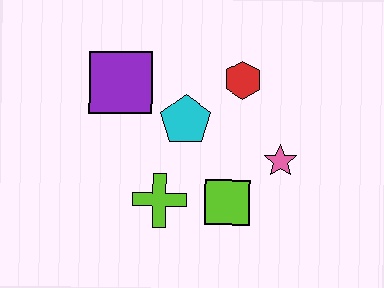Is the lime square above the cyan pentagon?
No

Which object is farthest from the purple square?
The pink star is farthest from the purple square.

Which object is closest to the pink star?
The lime square is closest to the pink star.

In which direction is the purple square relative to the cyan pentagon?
The purple square is to the left of the cyan pentagon.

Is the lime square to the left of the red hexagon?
Yes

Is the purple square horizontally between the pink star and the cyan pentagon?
No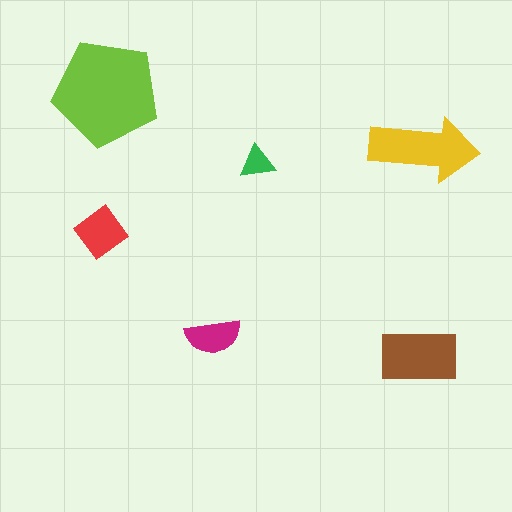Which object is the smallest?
The green triangle.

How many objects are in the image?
There are 6 objects in the image.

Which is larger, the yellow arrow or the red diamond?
The yellow arrow.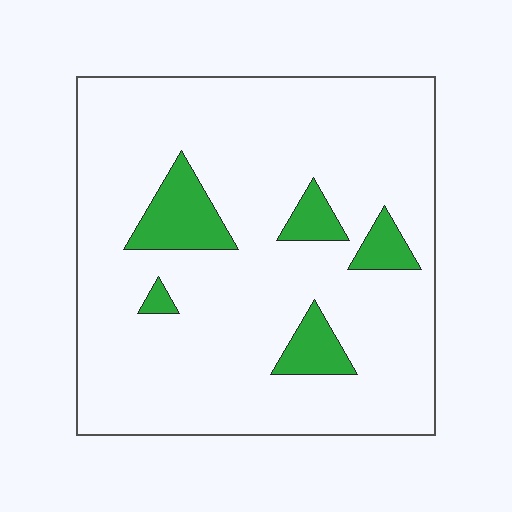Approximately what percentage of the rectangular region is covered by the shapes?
Approximately 10%.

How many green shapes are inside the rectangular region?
5.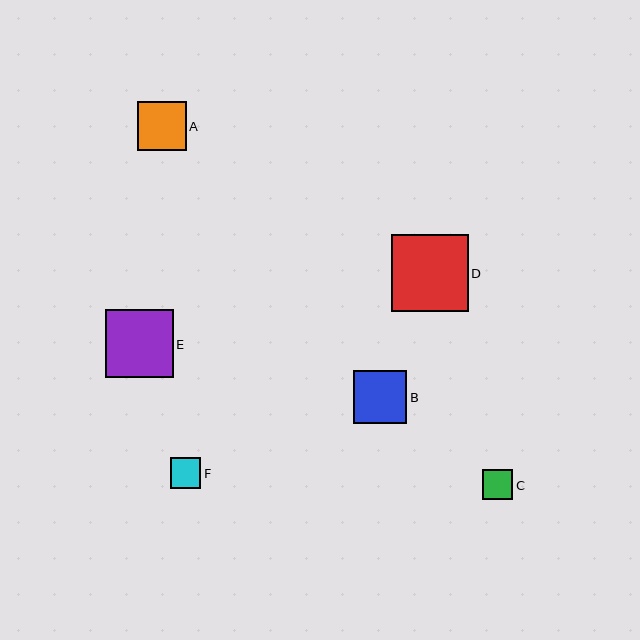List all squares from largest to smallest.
From largest to smallest: D, E, B, A, F, C.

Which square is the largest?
Square D is the largest with a size of approximately 77 pixels.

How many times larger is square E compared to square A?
Square E is approximately 1.4 times the size of square A.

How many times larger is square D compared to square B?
Square D is approximately 1.5 times the size of square B.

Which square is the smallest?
Square C is the smallest with a size of approximately 30 pixels.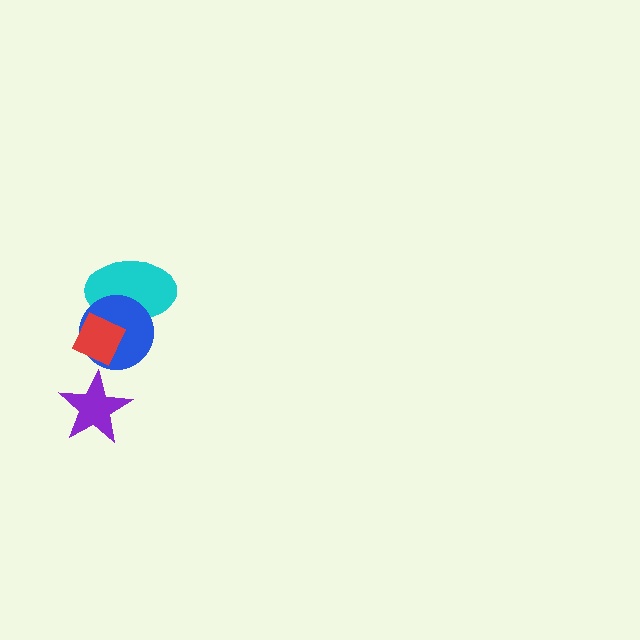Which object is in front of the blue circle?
The red diamond is in front of the blue circle.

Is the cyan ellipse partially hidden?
Yes, it is partially covered by another shape.